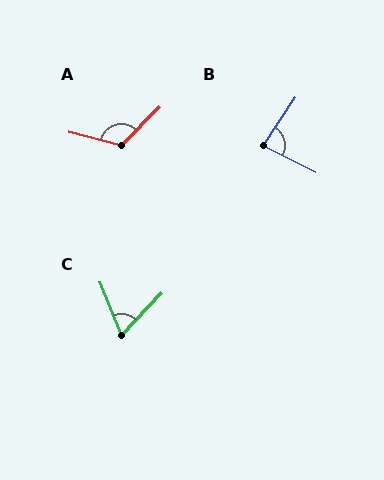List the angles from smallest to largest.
C (65°), B (83°), A (121°).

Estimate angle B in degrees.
Approximately 83 degrees.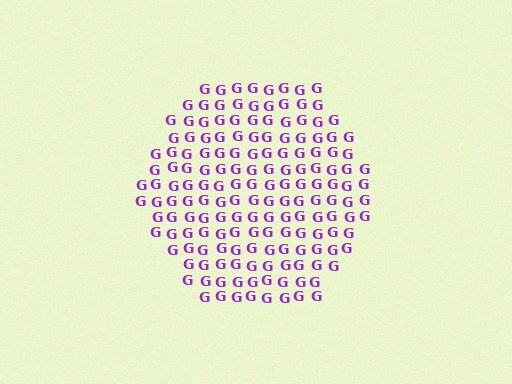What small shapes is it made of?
It is made of small letter G's.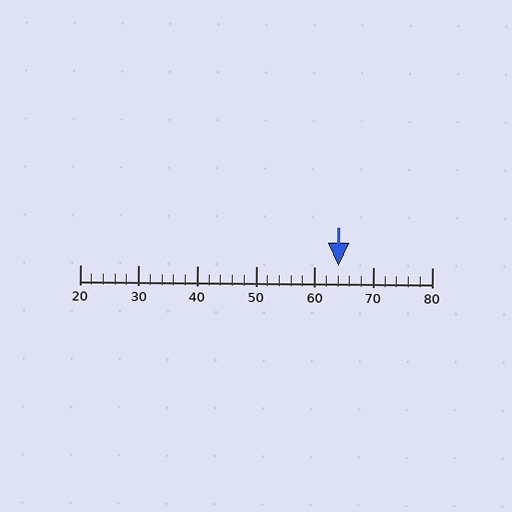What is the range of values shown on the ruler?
The ruler shows values from 20 to 80.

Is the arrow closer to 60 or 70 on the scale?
The arrow is closer to 60.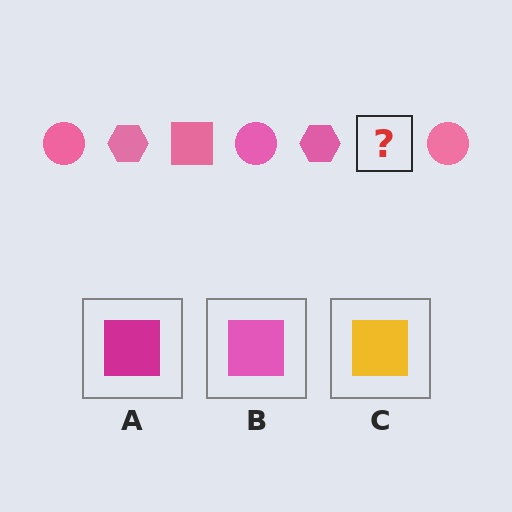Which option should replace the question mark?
Option B.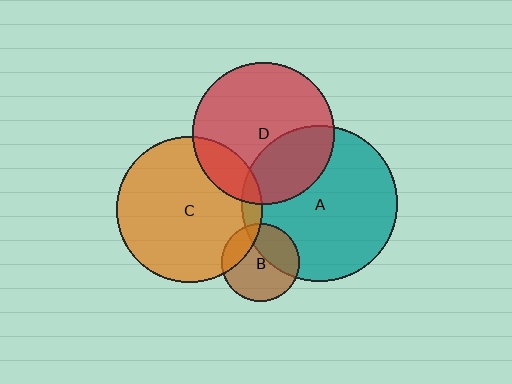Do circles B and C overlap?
Yes.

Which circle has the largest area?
Circle A (teal).